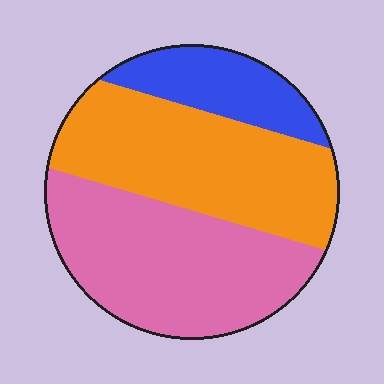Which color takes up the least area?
Blue, at roughly 15%.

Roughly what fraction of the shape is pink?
Pink takes up between a quarter and a half of the shape.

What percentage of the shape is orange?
Orange covers about 40% of the shape.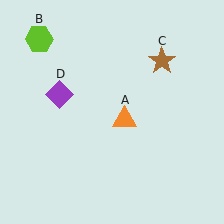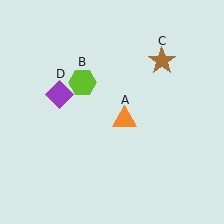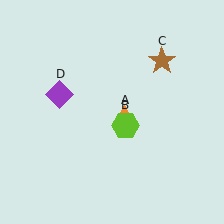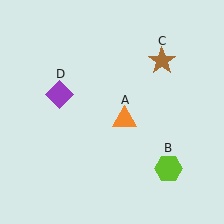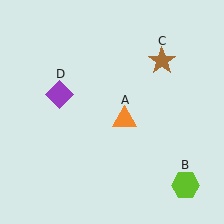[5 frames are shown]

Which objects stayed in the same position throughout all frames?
Orange triangle (object A) and brown star (object C) and purple diamond (object D) remained stationary.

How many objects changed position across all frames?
1 object changed position: lime hexagon (object B).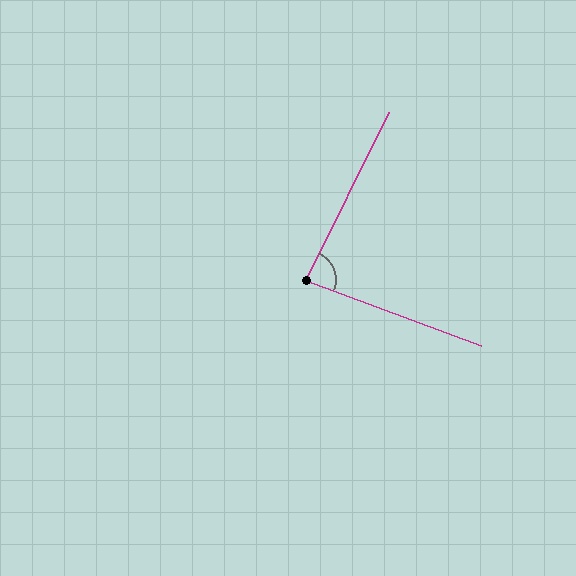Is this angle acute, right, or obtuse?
It is acute.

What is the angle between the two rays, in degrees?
Approximately 84 degrees.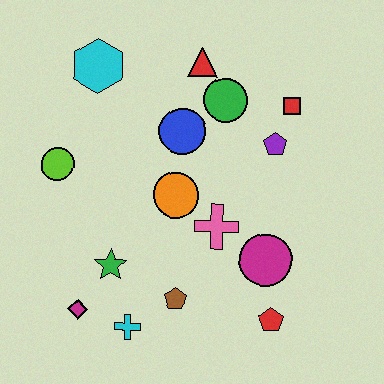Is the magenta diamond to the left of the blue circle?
Yes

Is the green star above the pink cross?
No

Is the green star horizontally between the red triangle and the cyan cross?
No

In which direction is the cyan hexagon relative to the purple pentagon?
The cyan hexagon is to the left of the purple pentagon.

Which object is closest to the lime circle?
The cyan hexagon is closest to the lime circle.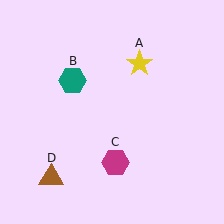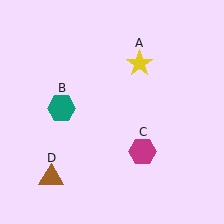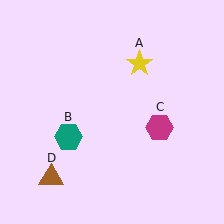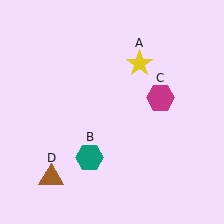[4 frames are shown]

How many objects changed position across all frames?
2 objects changed position: teal hexagon (object B), magenta hexagon (object C).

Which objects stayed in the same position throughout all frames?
Yellow star (object A) and brown triangle (object D) remained stationary.